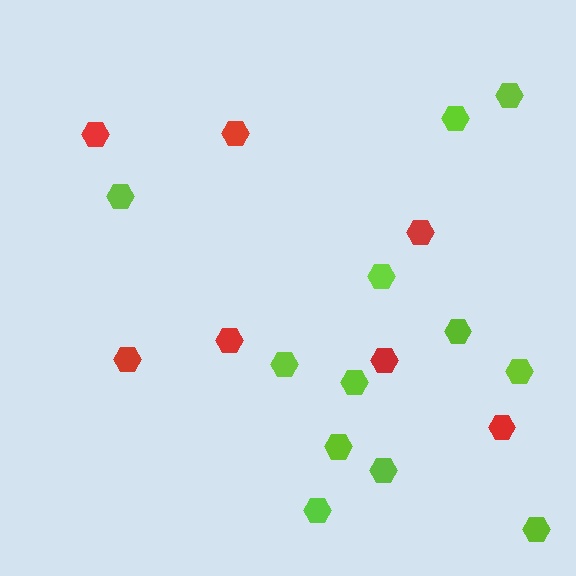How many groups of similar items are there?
There are 2 groups: one group of red hexagons (7) and one group of lime hexagons (12).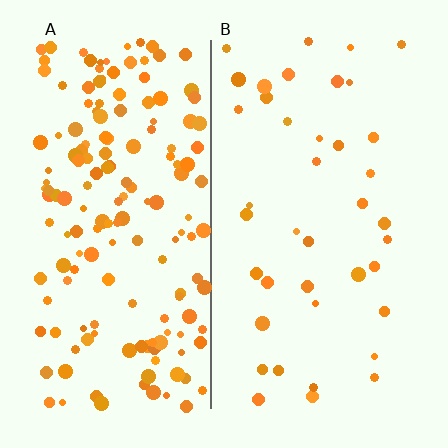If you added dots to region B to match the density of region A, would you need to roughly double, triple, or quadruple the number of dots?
Approximately quadruple.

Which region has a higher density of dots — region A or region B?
A (the left).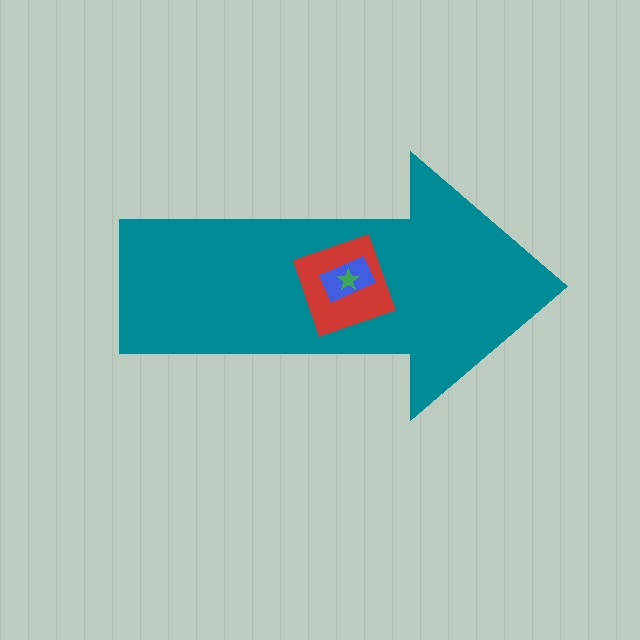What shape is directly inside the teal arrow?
The red square.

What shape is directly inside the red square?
The blue rectangle.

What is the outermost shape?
The teal arrow.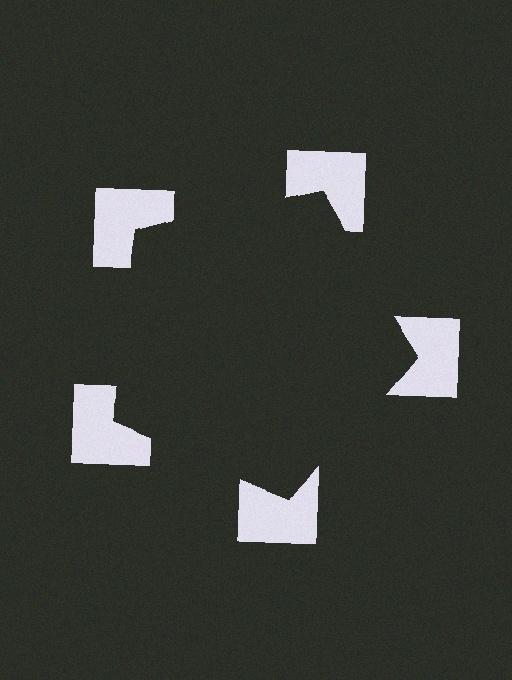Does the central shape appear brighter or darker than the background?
It typically appears slightly darker than the background, even though no actual brightness change is drawn.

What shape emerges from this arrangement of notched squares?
An illusory pentagon — its edges are inferred from the aligned wedge cuts in the notched squares, not physically drawn.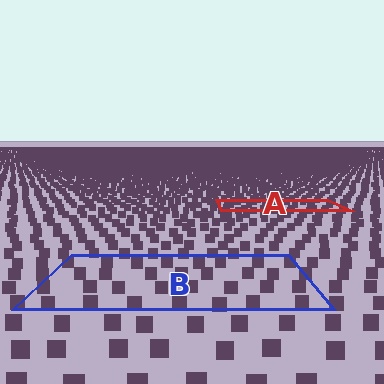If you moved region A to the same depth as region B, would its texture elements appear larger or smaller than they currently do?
They would appear larger. At a closer depth, the same texture elements are projected at a bigger on-screen size.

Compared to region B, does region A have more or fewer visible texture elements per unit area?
Region A has more texture elements per unit area — they are packed more densely because it is farther away.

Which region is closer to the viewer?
Region B is closer. The texture elements there are larger and more spread out.